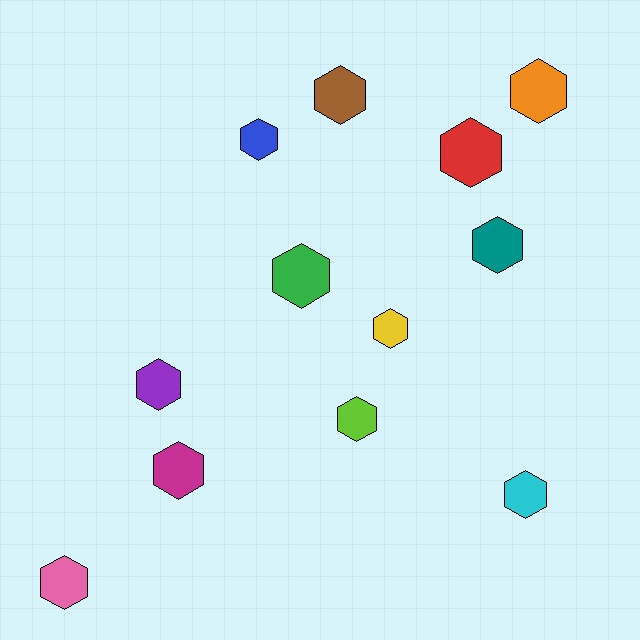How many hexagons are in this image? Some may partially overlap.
There are 12 hexagons.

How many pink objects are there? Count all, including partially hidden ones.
There is 1 pink object.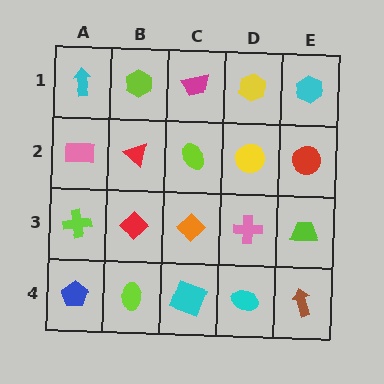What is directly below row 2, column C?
An orange diamond.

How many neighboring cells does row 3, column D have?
4.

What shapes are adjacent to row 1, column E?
A red circle (row 2, column E), a yellow hexagon (row 1, column D).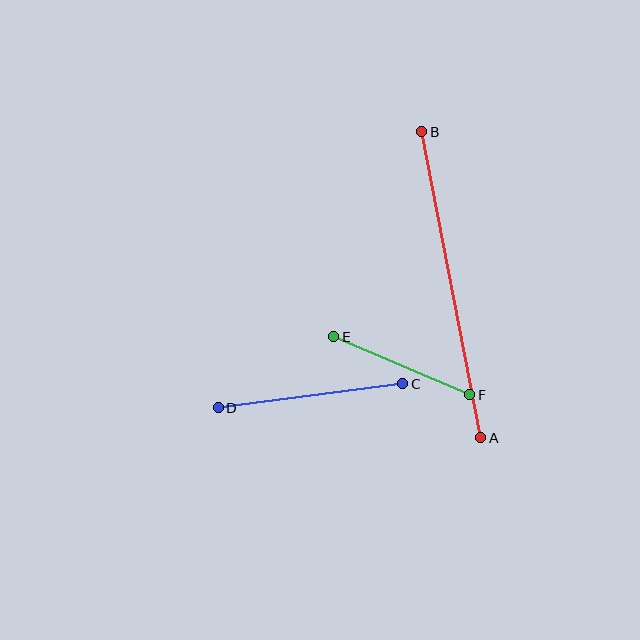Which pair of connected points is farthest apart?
Points A and B are farthest apart.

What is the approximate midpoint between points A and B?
The midpoint is at approximately (451, 285) pixels.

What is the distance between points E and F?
The distance is approximately 148 pixels.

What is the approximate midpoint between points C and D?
The midpoint is at approximately (311, 396) pixels.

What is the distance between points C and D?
The distance is approximately 186 pixels.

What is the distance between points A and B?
The distance is approximately 312 pixels.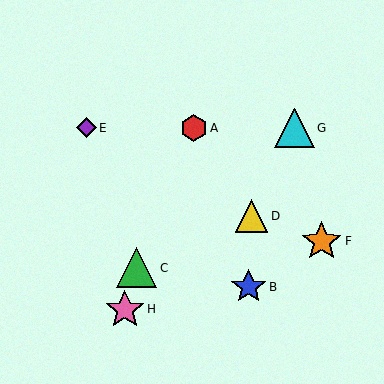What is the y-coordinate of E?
Object E is at y≈128.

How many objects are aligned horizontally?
3 objects (A, E, G) are aligned horizontally.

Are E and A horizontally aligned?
Yes, both are at y≈128.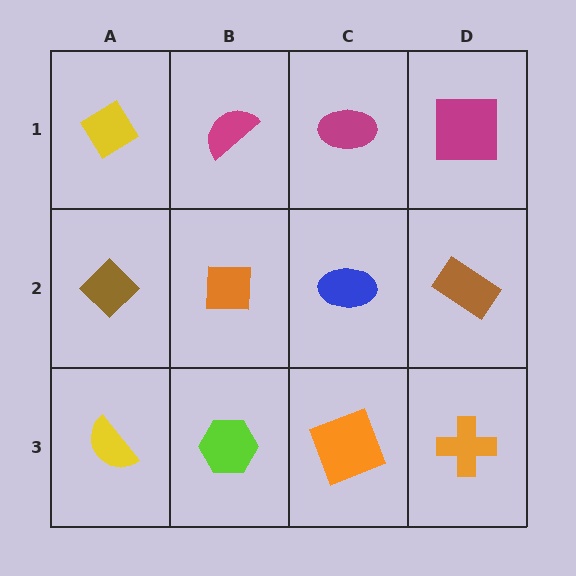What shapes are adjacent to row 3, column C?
A blue ellipse (row 2, column C), a lime hexagon (row 3, column B), an orange cross (row 3, column D).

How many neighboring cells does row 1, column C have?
3.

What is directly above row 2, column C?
A magenta ellipse.